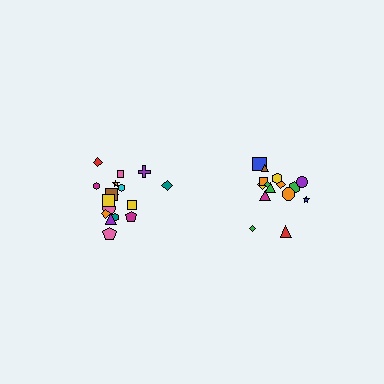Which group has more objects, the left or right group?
The left group.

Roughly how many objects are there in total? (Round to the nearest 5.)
Roughly 35 objects in total.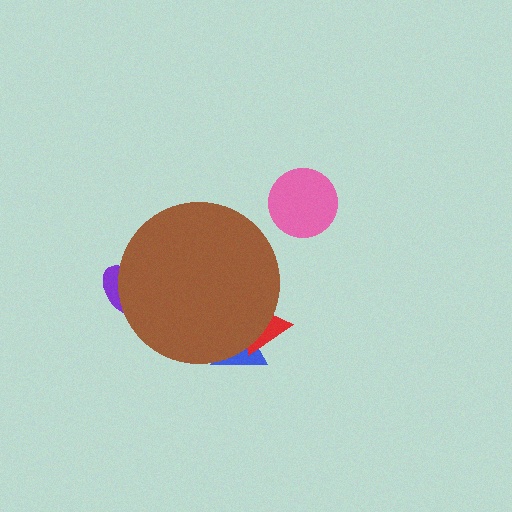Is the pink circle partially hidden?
No, the pink circle is fully visible.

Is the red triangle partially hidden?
Yes, the red triangle is partially hidden behind the brown circle.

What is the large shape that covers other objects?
A brown circle.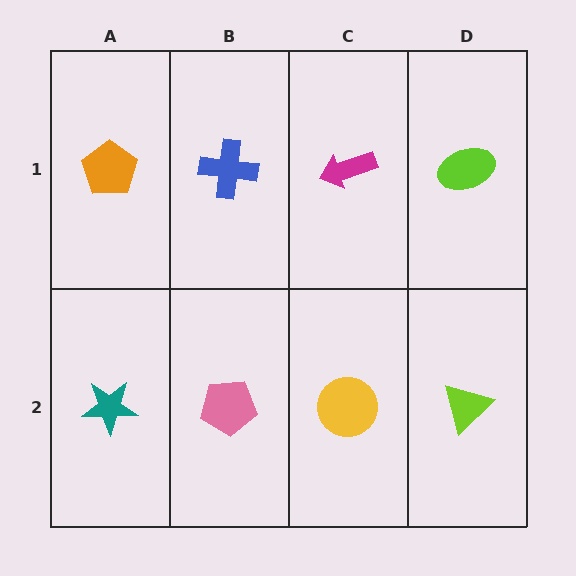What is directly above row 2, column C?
A magenta arrow.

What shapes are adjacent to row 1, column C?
A yellow circle (row 2, column C), a blue cross (row 1, column B), a lime ellipse (row 1, column D).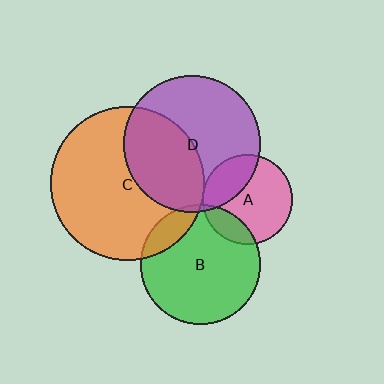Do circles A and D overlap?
Yes.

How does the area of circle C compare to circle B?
Approximately 1.7 times.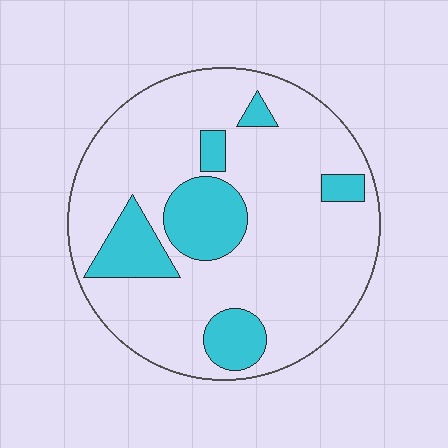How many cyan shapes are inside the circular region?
6.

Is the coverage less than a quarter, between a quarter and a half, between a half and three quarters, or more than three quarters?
Less than a quarter.